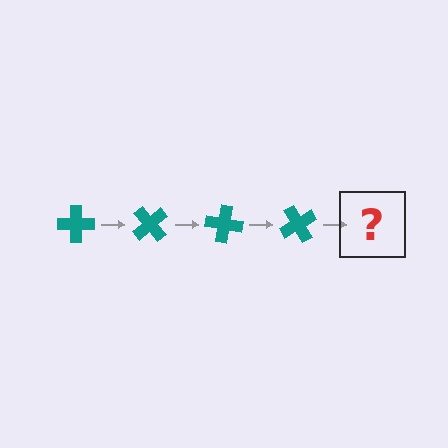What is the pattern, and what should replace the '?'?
The pattern is that the cross rotates 50 degrees each step. The '?' should be a teal cross rotated 200 degrees.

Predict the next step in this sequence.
The next step is a teal cross rotated 200 degrees.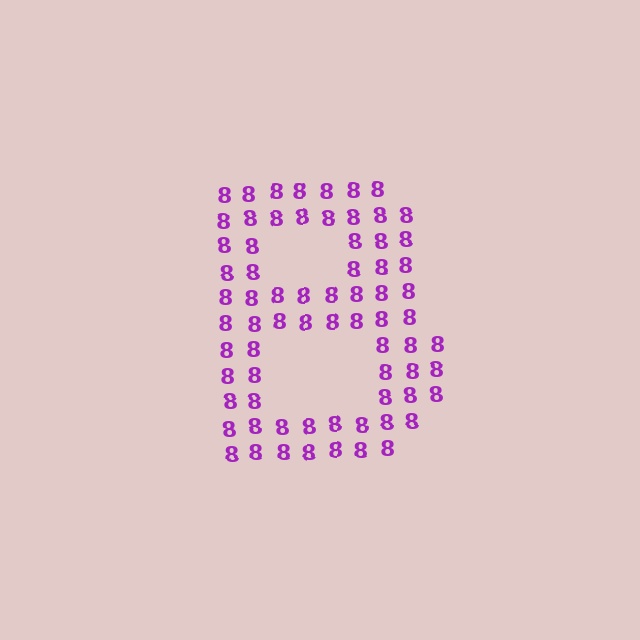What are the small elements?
The small elements are digit 8's.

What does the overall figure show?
The overall figure shows the letter B.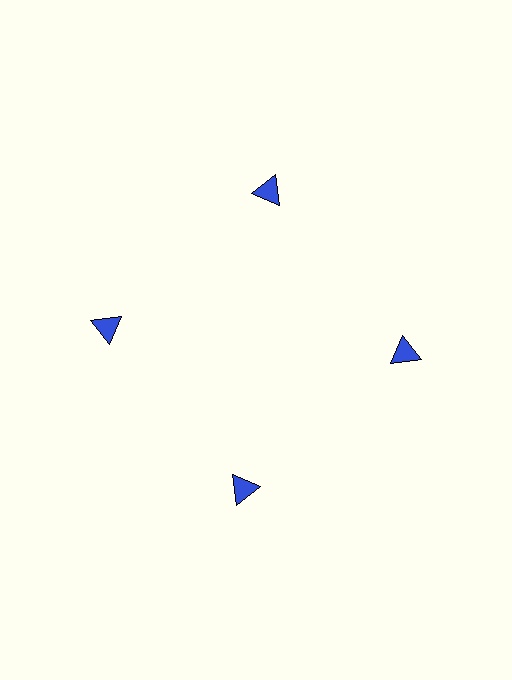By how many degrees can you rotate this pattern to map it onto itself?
The pattern maps onto itself every 90 degrees of rotation.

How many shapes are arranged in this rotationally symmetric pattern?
There are 4 shapes, arranged in 4 groups of 1.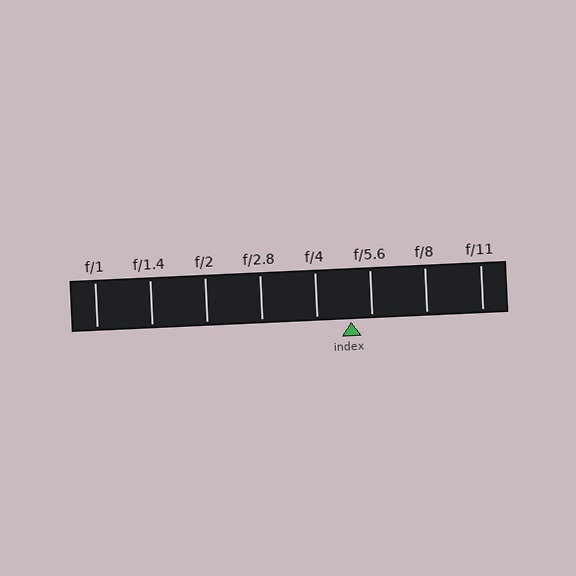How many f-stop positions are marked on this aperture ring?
There are 8 f-stop positions marked.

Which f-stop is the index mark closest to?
The index mark is closest to f/5.6.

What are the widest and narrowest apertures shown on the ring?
The widest aperture shown is f/1 and the narrowest is f/11.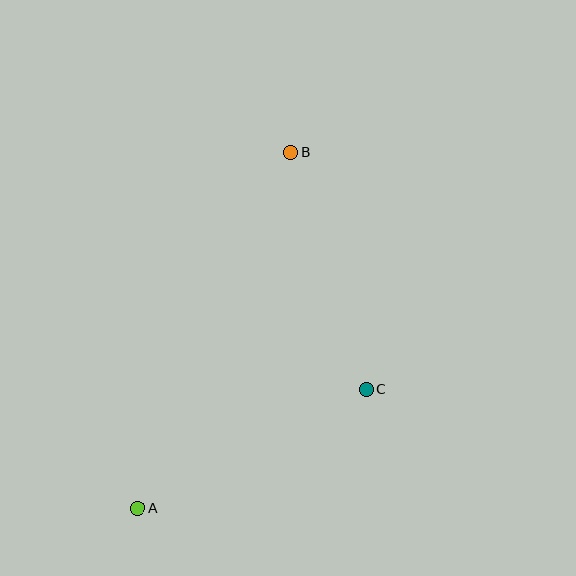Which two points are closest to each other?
Points B and C are closest to each other.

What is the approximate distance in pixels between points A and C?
The distance between A and C is approximately 258 pixels.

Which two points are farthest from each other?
Points A and B are farthest from each other.